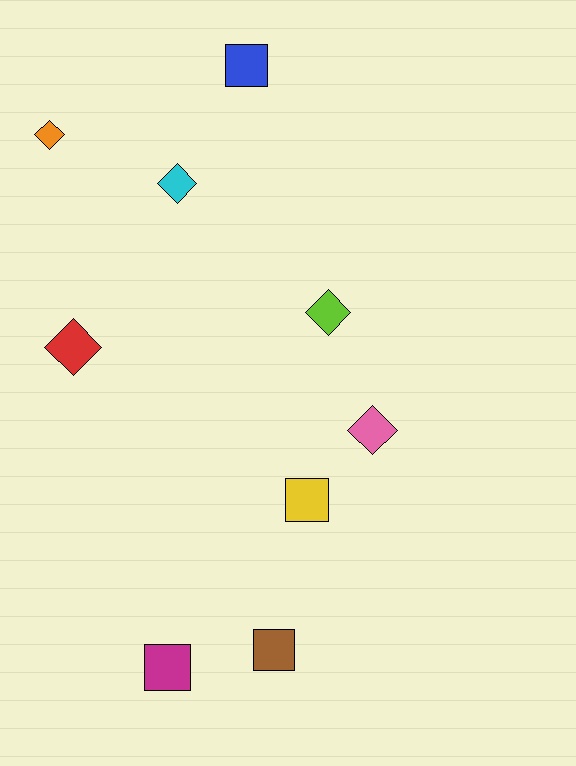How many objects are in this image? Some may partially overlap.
There are 9 objects.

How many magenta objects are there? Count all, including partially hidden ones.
There is 1 magenta object.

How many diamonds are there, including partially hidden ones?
There are 5 diamonds.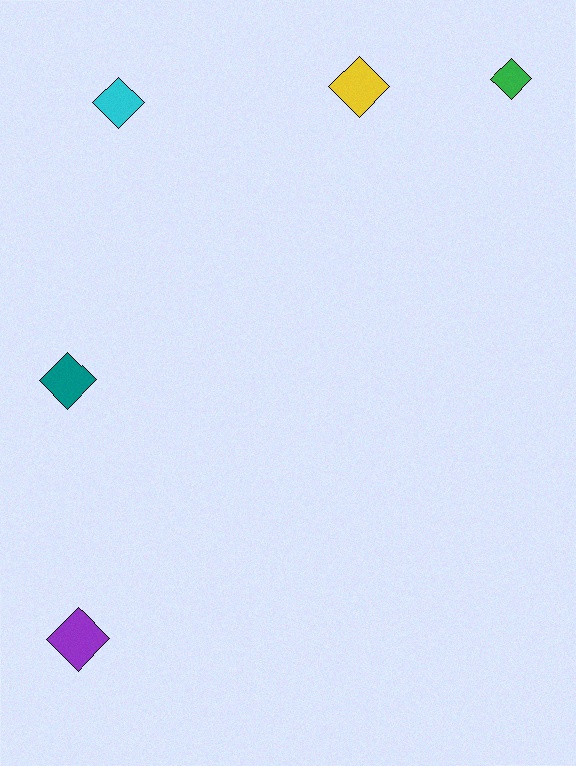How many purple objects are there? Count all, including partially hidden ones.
There is 1 purple object.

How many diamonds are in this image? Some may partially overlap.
There are 5 diamonds.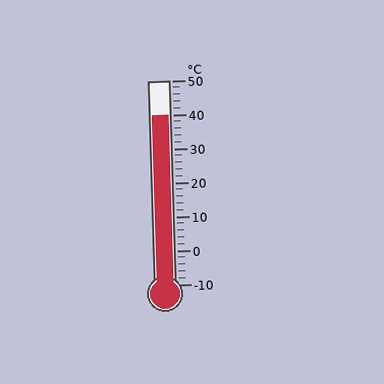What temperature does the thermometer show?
The thermometer shows approximately 40°C.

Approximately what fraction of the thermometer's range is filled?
The thermometer is filled to approximately 85% of its range.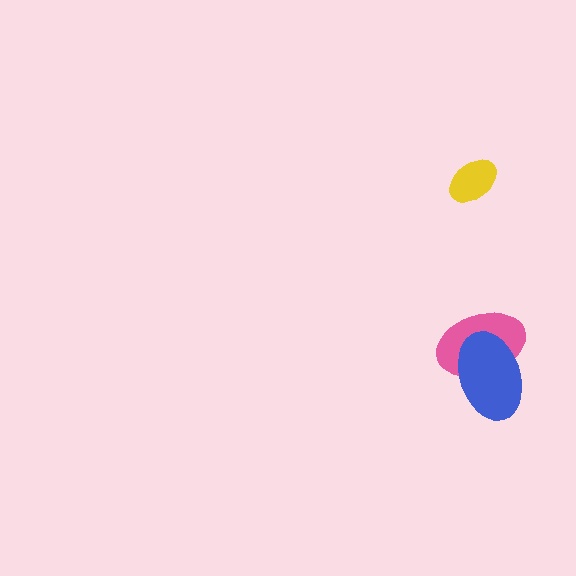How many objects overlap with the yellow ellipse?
0 objects overlap with the yellow ellipse.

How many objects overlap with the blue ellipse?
1 object overlaps with the blue ellipse.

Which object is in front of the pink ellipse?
The blue ellipse is in front of the pink ellipse.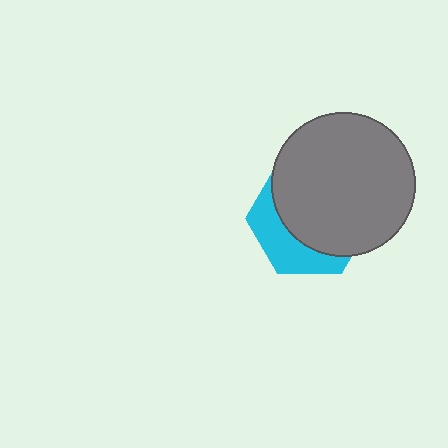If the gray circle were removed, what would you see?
You would see the complete cyan hexagon.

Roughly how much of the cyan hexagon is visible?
A small part of it is visible (roughly 33%).